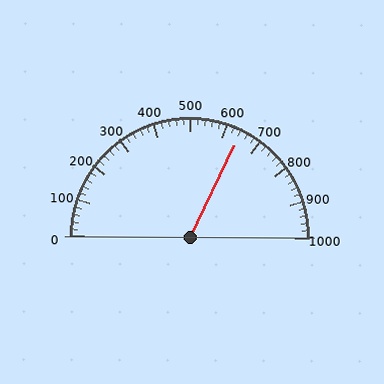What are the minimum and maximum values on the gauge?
The gauge ranges from 0 to 1000.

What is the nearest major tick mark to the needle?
The nearest major tick mark is 600.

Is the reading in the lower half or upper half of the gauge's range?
The reading is in the upper half of the range (0 to 1000).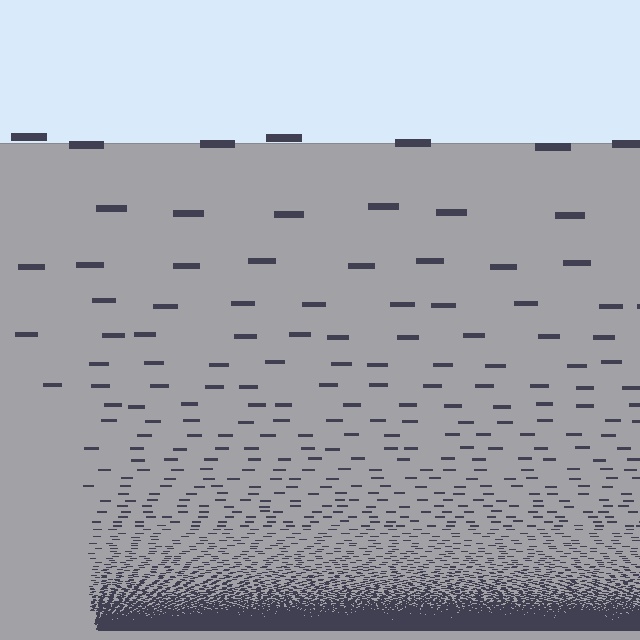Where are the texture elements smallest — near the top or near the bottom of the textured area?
Near the bottom.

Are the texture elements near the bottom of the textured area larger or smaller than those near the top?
Smaller. The gradient is inverted — elements near the bottom are smaller and denser.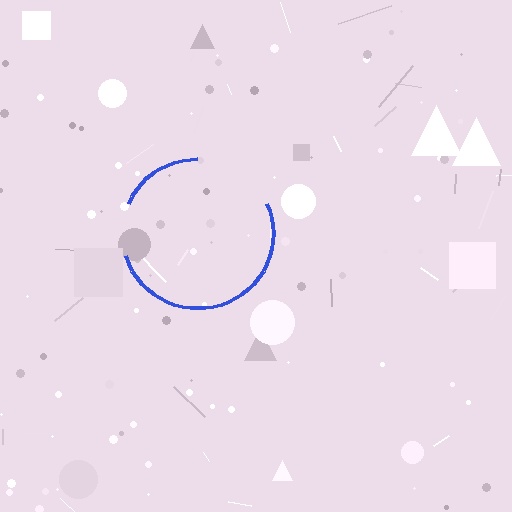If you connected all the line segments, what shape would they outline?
They would outline a circle.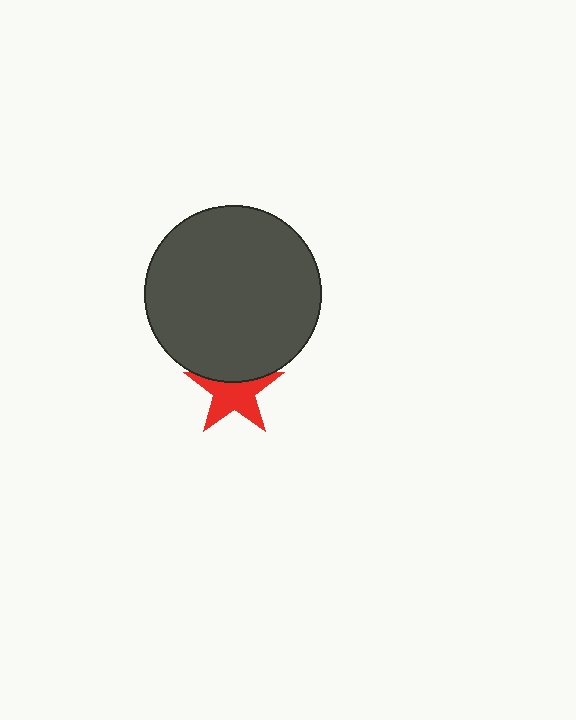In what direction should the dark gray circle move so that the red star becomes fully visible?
The dark gray circle should move up. That is the shortest direction to clear the overlap and leave the red star fully visible.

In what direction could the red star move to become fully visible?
The red star could move down. That would shift it out from behind the dark gray circle entirely.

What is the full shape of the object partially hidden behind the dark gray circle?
The partially hidden object is a red star.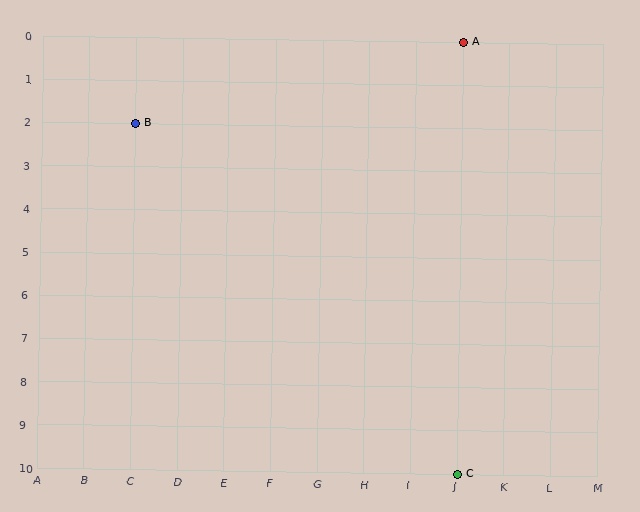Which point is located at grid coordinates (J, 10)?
Point C is at (J, 10).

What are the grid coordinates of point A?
Point A is at grid coordinates (J, 0).